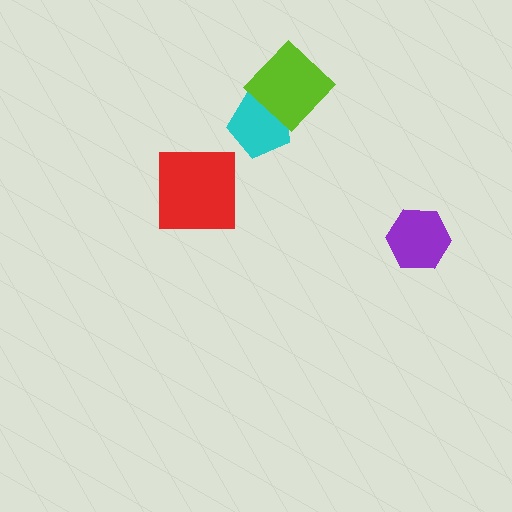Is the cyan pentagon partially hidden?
Yes, it is partially covered by another shape.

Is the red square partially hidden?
No, no other shape covers it.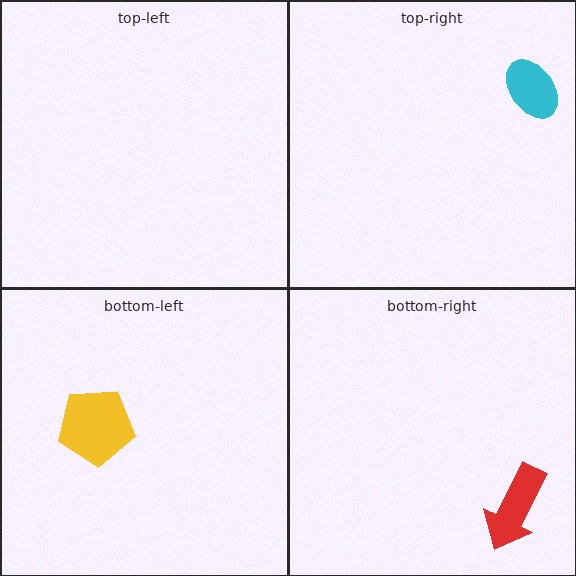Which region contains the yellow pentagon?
The bottom-left region.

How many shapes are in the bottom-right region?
1.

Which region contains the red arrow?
The bottom-right region.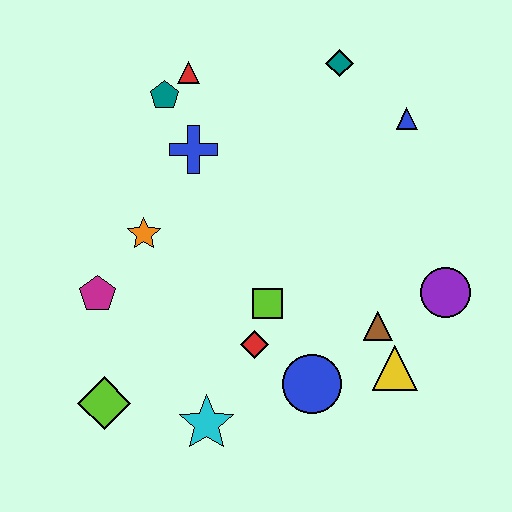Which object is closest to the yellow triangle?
The brown triangle is closest to the yellow triangle.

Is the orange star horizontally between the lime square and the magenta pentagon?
Yes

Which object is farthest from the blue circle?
The red triangle is farthest from the blue circle.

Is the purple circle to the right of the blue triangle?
Yes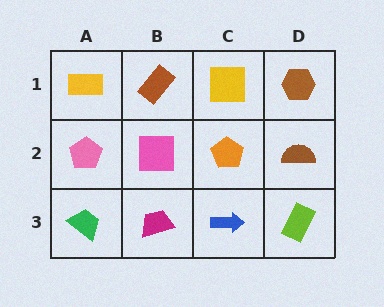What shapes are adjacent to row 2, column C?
A yellow square (row 1, column C), a blue arrow (row 3, column C), a pink square (row 2, column B), a brown semicircle (row 2, column D).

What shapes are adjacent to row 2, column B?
A brown rectangle (row 1, column B), a magenta trapezoid (row 3, column B), a pink pentagon (row 2, column A), an orange pentagon (row 2, column C).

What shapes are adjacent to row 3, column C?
An orange pentagon (row 2, column C), a magenta trapezoid (row 3, column B), a lime rectangle (row 3, column D).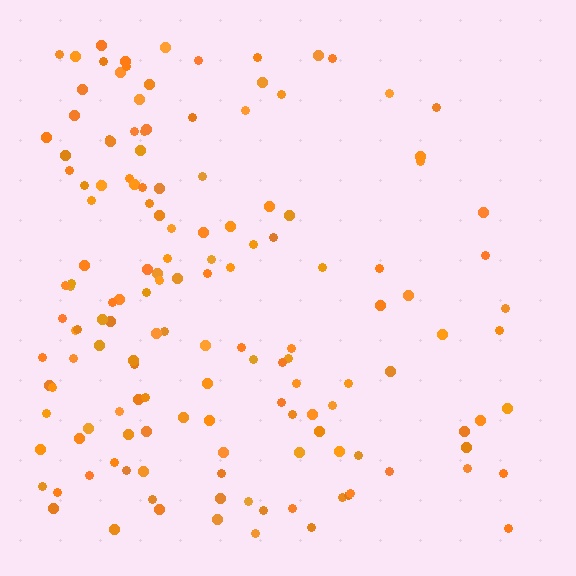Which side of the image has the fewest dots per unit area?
The right.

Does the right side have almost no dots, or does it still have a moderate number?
Still a moderate number, just noticeably fewer than the left.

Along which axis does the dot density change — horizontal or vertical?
Horizontal.